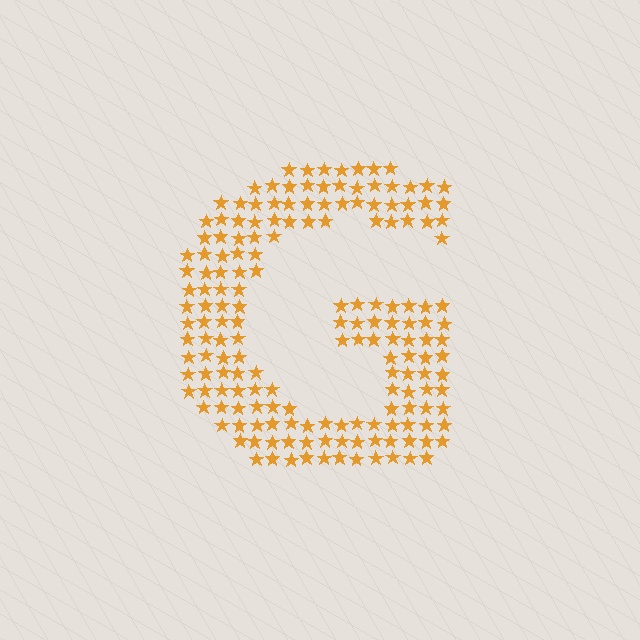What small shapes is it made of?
It is made of small stars.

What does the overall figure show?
The overall figure shows the letter G.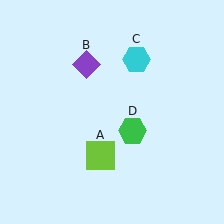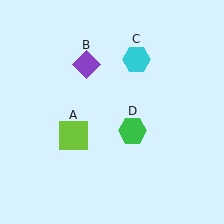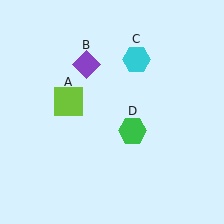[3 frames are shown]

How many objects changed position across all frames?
1 object changed position: lime square (object A).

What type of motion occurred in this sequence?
The lime square (object A) rotated clockwise around the center of the scene.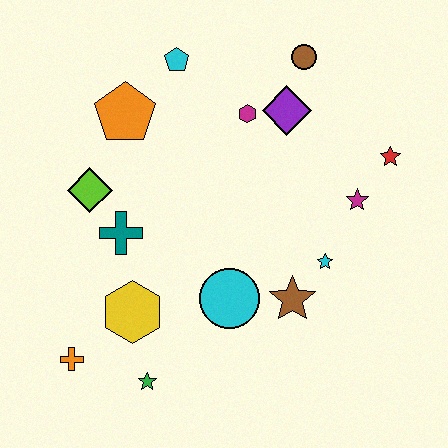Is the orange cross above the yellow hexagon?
No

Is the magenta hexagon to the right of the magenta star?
No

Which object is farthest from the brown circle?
The orange cross is farthest from the brown circle.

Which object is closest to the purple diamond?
The magenta hexagon is closest to the purple diamond.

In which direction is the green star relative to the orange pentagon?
The green star is below the orange pentagon.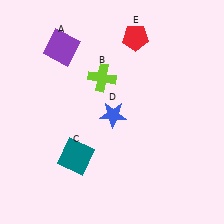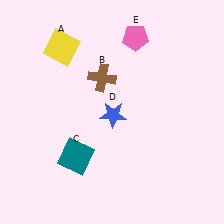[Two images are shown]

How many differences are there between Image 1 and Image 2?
There are 3 differences between the two images.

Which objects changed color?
A changed from purple to yellow. B changed from lime to brown. E changed from red to pink.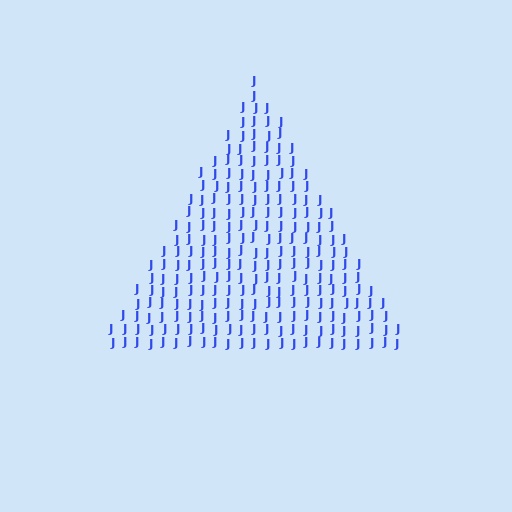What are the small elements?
The small elements are letter J's.